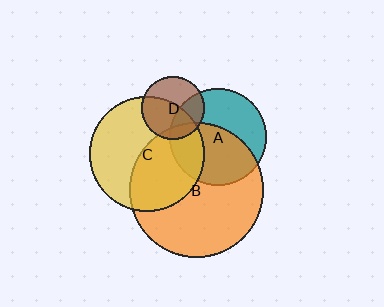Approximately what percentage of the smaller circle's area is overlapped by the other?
Approximately 25%.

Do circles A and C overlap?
Yes.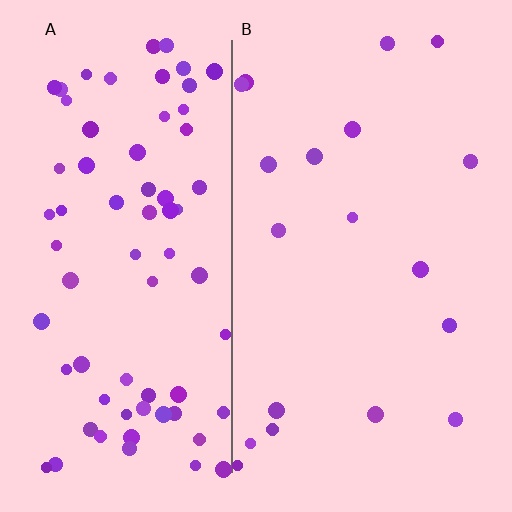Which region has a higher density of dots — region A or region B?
A (the left).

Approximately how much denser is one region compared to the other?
Approximately 3.9× — region A over region B.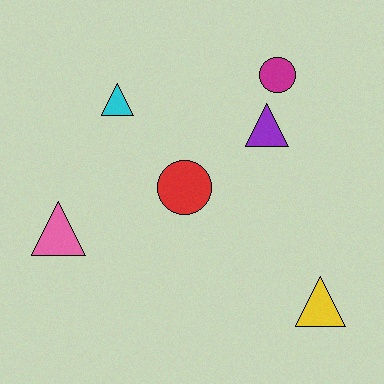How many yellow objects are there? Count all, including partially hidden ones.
There is 1 yellow object.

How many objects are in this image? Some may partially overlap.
There are 6 objects.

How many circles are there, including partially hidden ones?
There are 2 circles.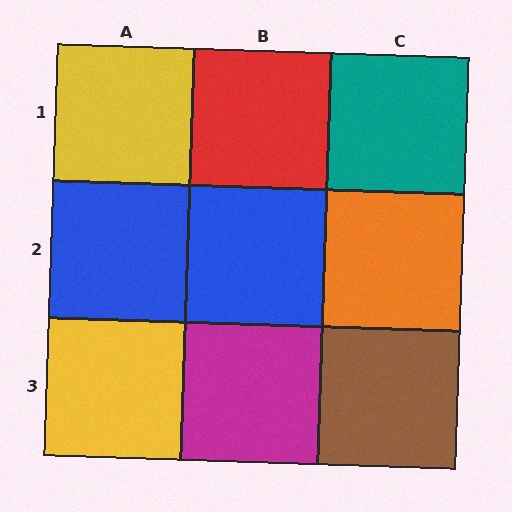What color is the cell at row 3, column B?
Magenta.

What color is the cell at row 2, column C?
Orange.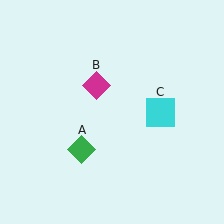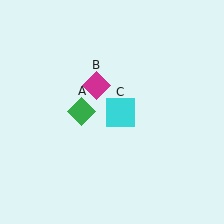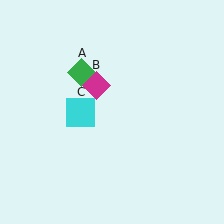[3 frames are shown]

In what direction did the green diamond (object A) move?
The green diamond (object A) moved up.